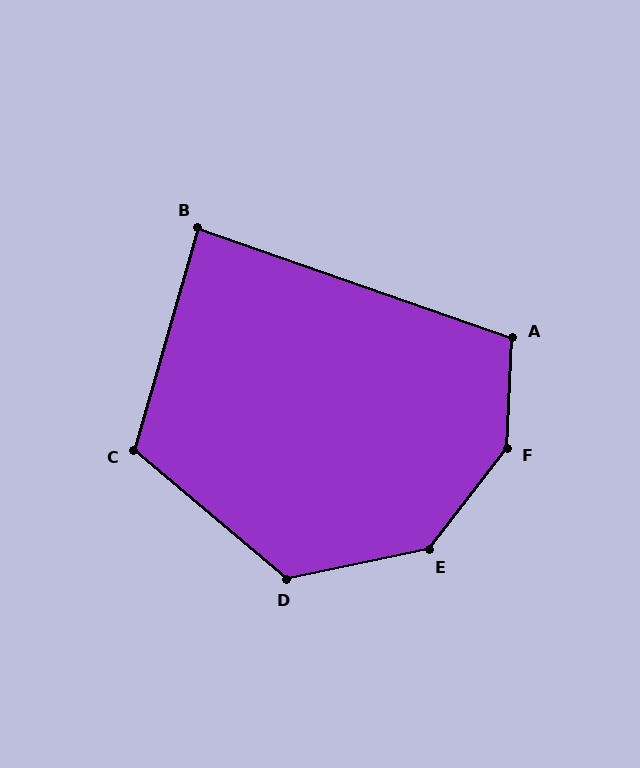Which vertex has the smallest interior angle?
B, at approximately 87 degrees.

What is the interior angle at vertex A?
Approximately 106 degrees (obtuse).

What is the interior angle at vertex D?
Approximately 128 degrees (obtuse).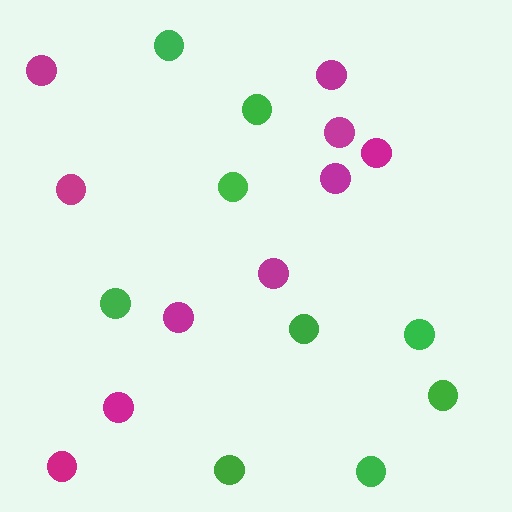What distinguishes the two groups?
There are 2 groups: one group of magenta circles (10) and one group of green circles (9).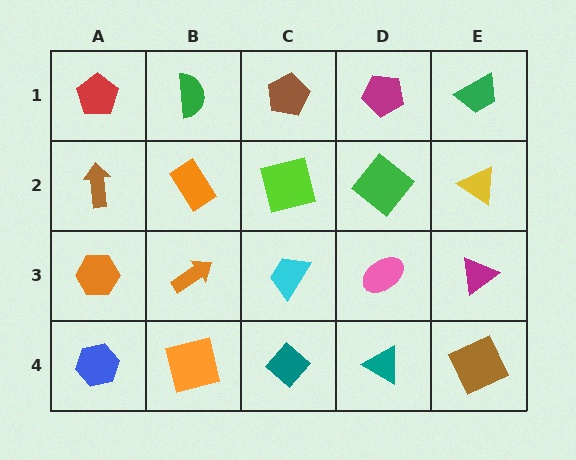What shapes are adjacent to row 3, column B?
An orange rectangle (row 2, column B), an orange square (row 4, column B), an orange hexagon (row 3, column A), a cyan trapezoid (row 3, column C).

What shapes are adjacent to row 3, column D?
A green diamond (row 2, column D), a teal triangle (row 4, column D), a cyan trapezoid (row 3, column C), a magenta triangle (row 3, column E).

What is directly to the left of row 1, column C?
A green semicircle.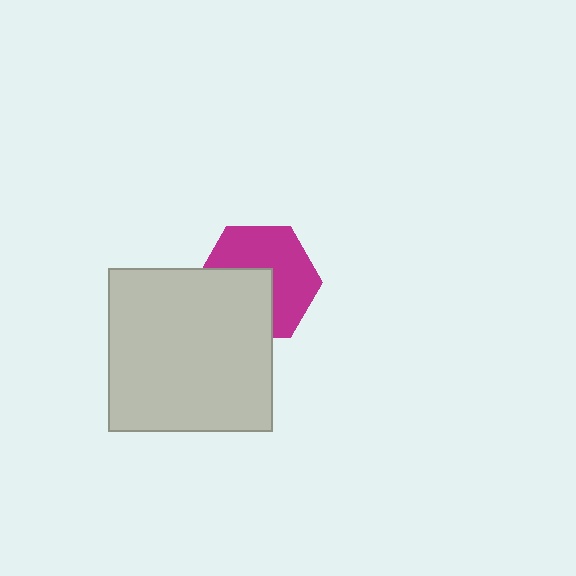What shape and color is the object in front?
The object in front is a light gray square.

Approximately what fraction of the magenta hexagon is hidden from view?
Roughly 43% of the magenta hexagon is hidden behind the light gray square.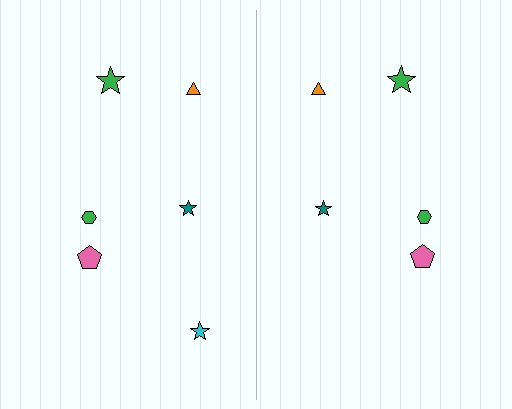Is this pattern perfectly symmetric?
No, the pattern is not perfectly symmetric. A cyan star is missing from the right side.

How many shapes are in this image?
There are 11 shapes in this image.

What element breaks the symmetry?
A cyan star is missing from the right side.